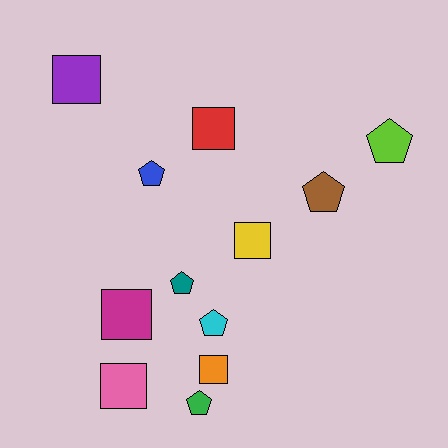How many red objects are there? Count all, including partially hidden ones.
There is 1 red object.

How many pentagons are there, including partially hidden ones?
There are 6 pentagons.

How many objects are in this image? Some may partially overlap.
There are 12 objects.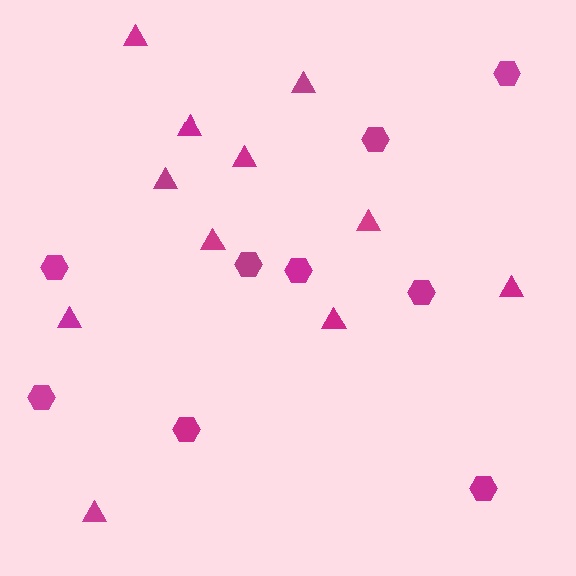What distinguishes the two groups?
There are 2 groups: one group of triangles (11) and one group of hexagons (9).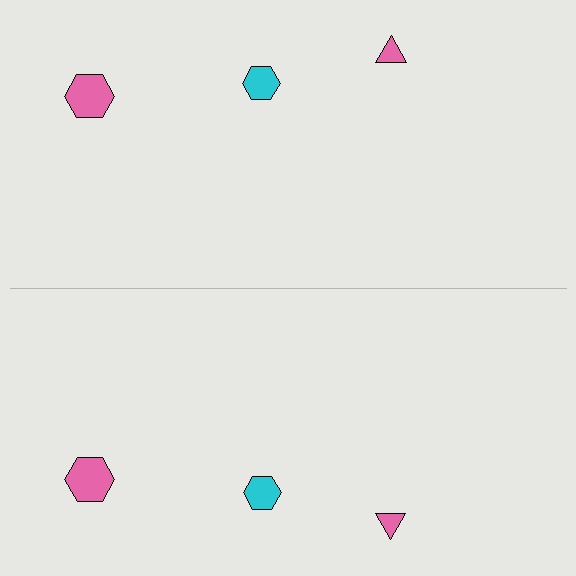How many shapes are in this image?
There are 6 shapes in this image.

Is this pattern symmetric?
Yes, this pattern has bilateral (reflection) symmetry.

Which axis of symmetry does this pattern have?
The pattern has a horizontal axis of symmetry running through the center of the image.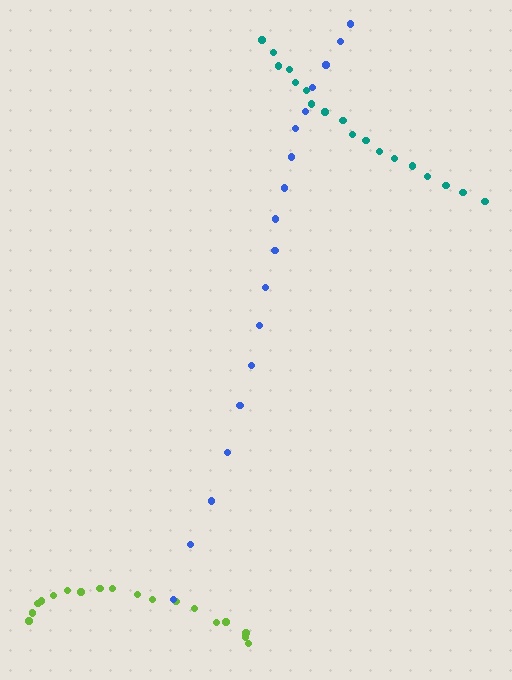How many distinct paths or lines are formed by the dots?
There are 3 distinct paths.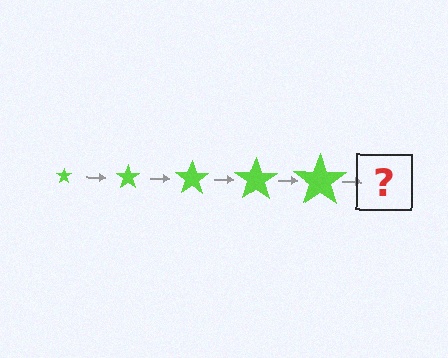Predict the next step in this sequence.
The next step is a lime star, larger than the previous one.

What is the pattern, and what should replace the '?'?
The pattern is that the star gets progressively larger each step. The '?' should be a lime star, larger than the previous one.